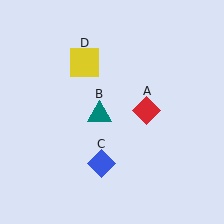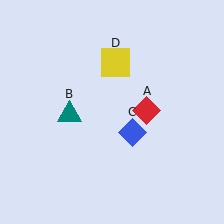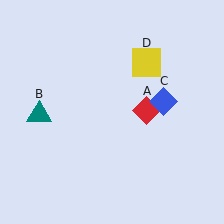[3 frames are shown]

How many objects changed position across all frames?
3 objects changed position: teal triangle (object B), blue diamond (object C), yellow square (object D).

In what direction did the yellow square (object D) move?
The yellow square (object D) moved right.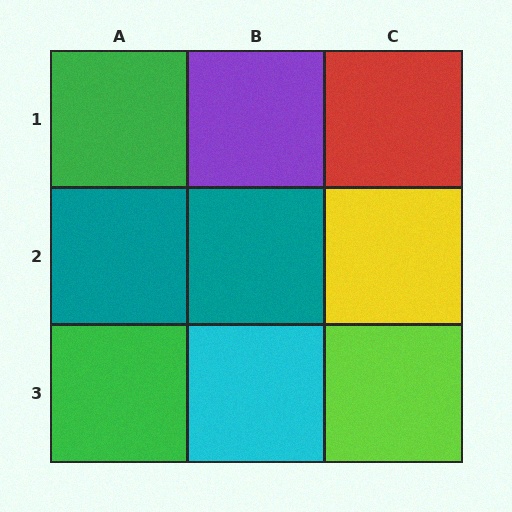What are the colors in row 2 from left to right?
Teal, teal, yellow.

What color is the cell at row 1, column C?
Red.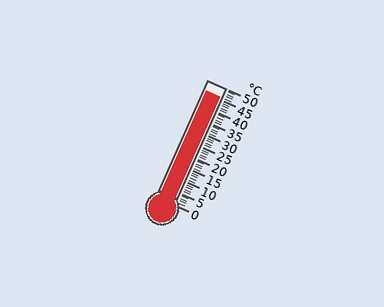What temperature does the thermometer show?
The thermometer shows approximately 46°C.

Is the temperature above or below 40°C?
The temperature is above 40°C.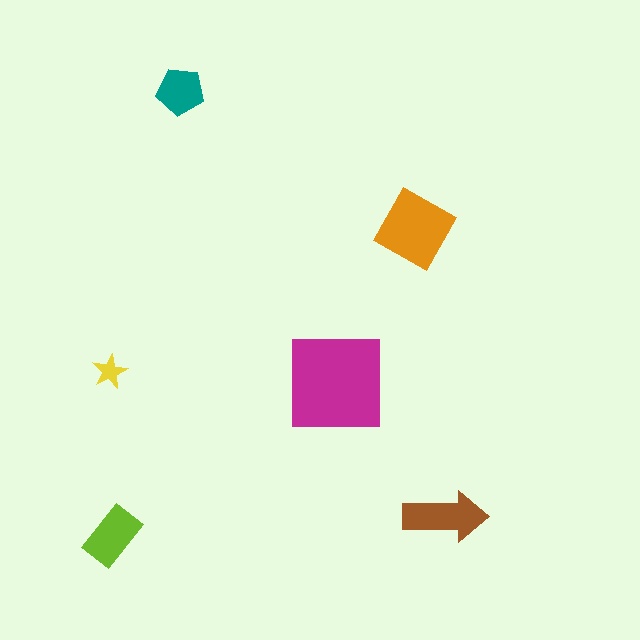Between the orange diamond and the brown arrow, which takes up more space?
The orange diamond.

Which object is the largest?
The magenta square.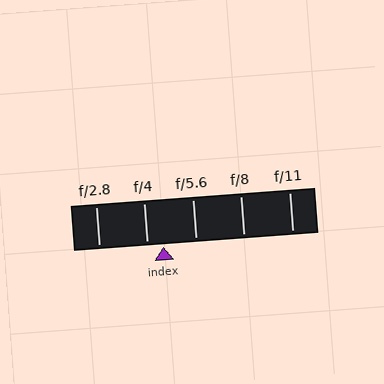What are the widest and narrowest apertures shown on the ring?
The widest aperture shown is f/2.8 and the narrowest is f/11.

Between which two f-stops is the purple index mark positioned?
The index mark is between f/4 and f/5.6.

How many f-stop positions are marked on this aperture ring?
There are 5 f-stop positions marked.